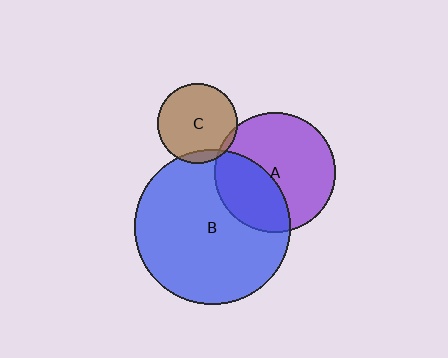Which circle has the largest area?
Circle B (blue).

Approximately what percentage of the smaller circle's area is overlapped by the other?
Approximately 5%.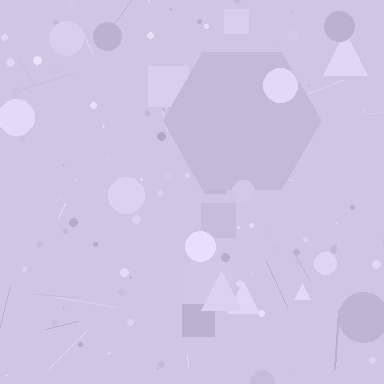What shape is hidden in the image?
A hexagon is hidden in the image.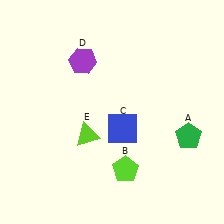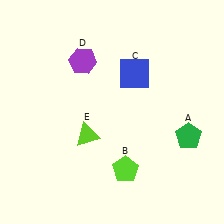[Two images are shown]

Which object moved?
The blue square (C) moved up.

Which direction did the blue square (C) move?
The blue square (C) moved up.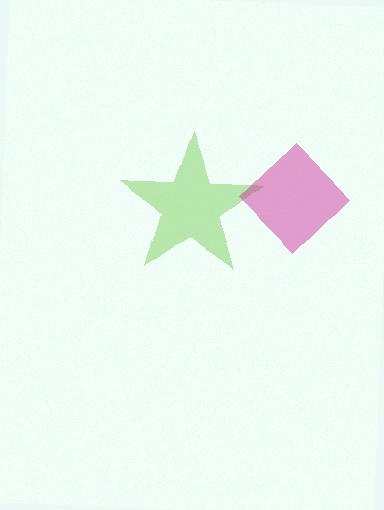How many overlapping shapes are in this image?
There are 2 overlapping shapes in the image.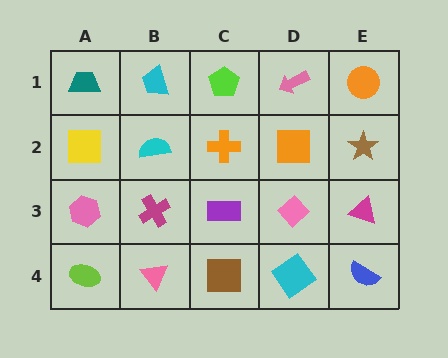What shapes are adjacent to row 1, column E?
A brown star (row 2, column E), a pink arrow (row 1, column D).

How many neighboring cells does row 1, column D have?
3.